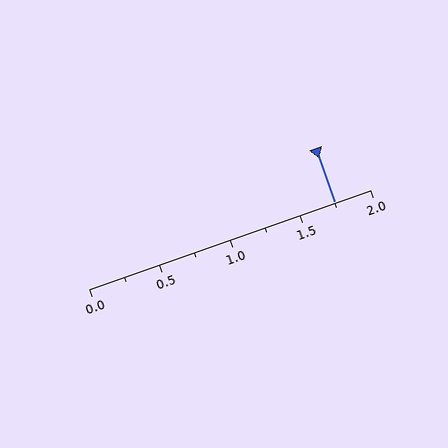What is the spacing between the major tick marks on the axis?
The major ticks are spaced 0.5 apart.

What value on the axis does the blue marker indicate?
The marker indicates approximately 1.75.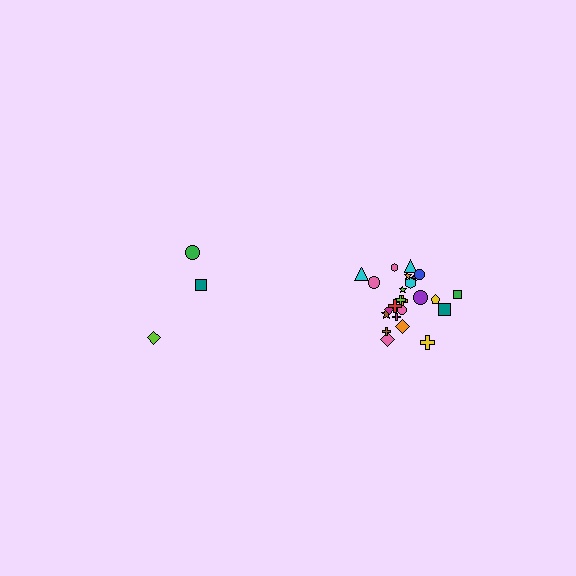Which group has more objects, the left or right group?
The right group.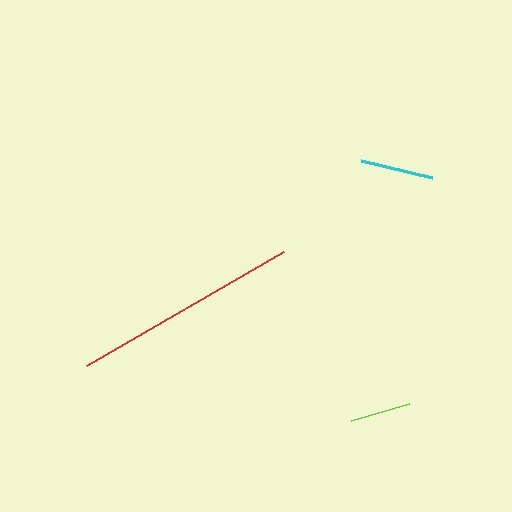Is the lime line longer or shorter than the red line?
The red line is longer than the lime line.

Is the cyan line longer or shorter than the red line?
The red line is longer than the cyan line.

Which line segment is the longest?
The red line is the longest at approximately 227 pixels.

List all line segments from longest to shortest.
From longest to shortest: red, cyan, lime.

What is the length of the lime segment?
The lime segment is approximately 60 pixels long.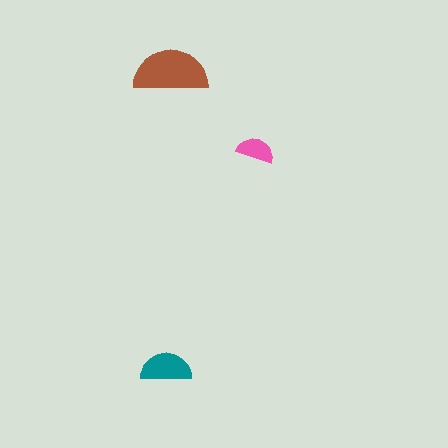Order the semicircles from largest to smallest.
the brown one, the teal one, the pink one.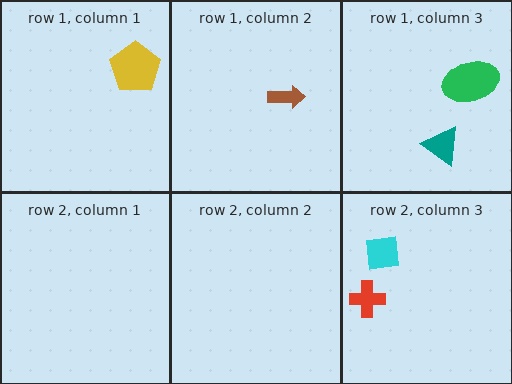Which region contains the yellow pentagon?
The row 1, column 1 region.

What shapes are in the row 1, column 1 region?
The yellow pentagon.